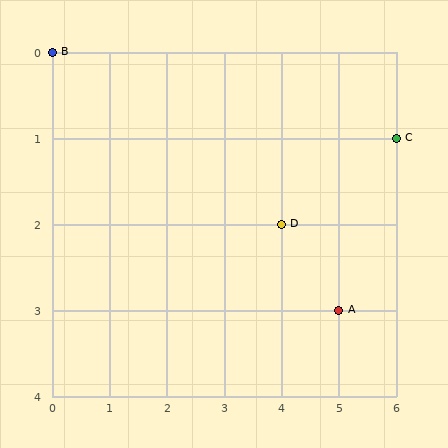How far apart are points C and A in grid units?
Points C and A are 1 column and 2 rows apart (about 2.2 grid units diagonally).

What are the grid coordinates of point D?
Point D is at grid coordinates (4, 2).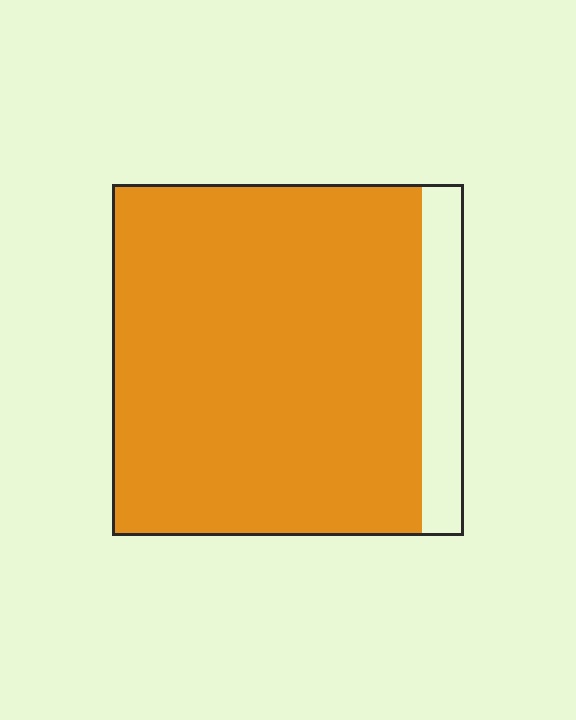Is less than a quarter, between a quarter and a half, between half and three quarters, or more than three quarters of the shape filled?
More than three quarters.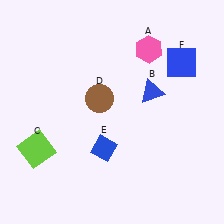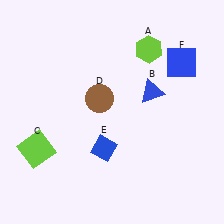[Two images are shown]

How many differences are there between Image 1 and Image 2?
There is 1 difference between the two images.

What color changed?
The hexagon (A) changed from pink in Image 1 to lime in Image 2.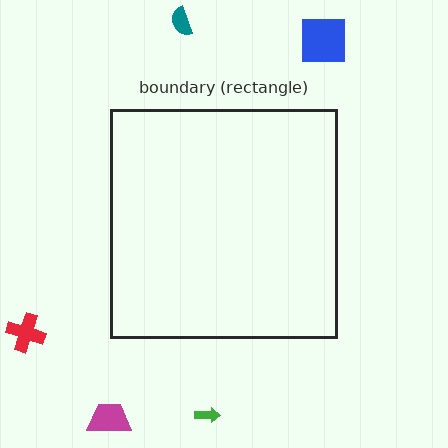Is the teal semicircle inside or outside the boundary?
Outside.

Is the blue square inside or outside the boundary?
Outside.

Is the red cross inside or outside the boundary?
Outside.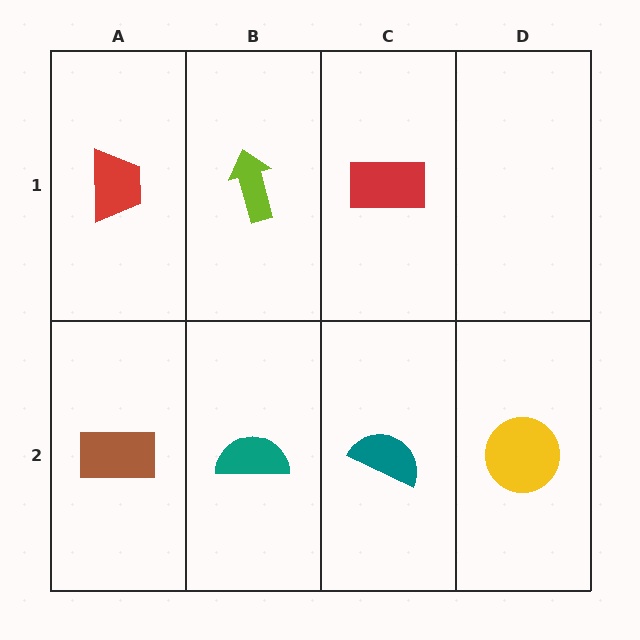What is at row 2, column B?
A teal semicircle.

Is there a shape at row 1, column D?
No, that cell is empty.